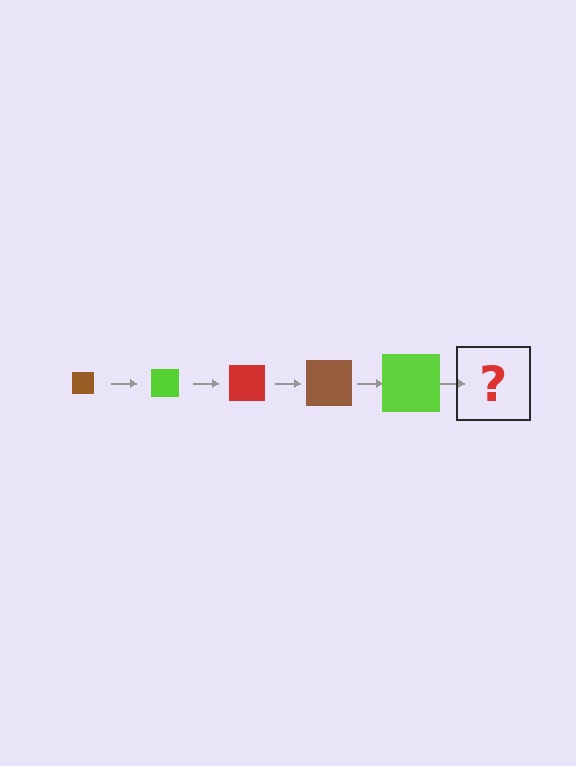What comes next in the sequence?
The next element should be a red square, larger than the previous one.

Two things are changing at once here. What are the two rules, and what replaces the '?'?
The two rules are that the square grows larger each step and the color cycles through brown, lime, and red. The '?' should be a red square, larger than the previous one.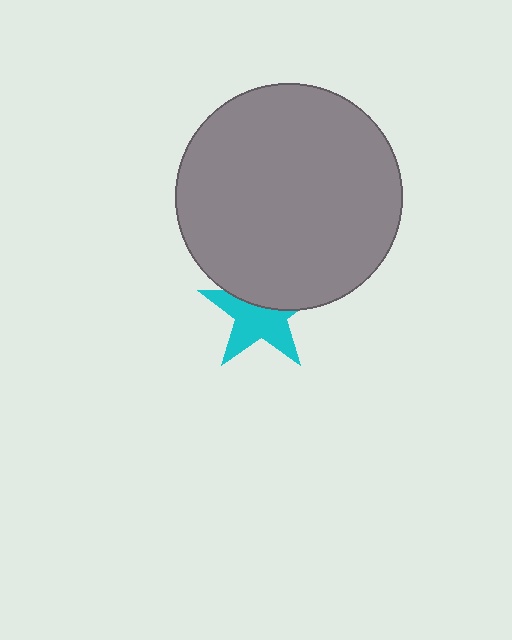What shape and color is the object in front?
The object in front is a gray circle.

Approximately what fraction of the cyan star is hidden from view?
Roughly 41% of the cyan star is hidden behind the gray circle.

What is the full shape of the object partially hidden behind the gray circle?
The partially hidden object is a cyan star.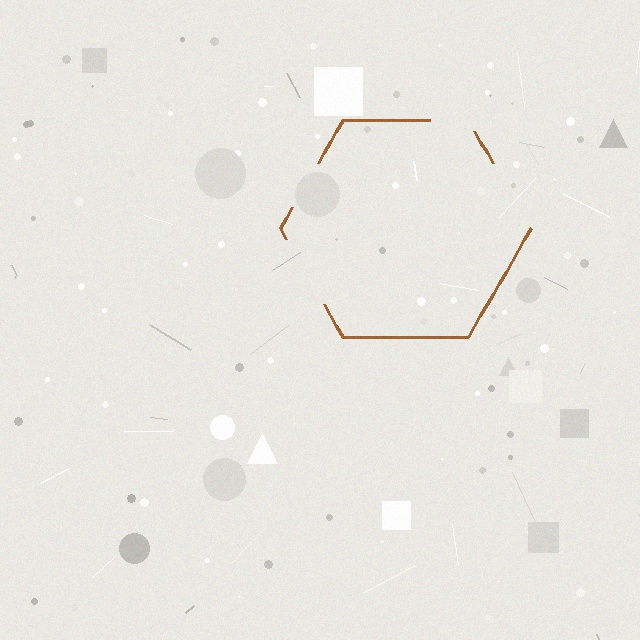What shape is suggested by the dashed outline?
The dashed outline suggests a hexagon.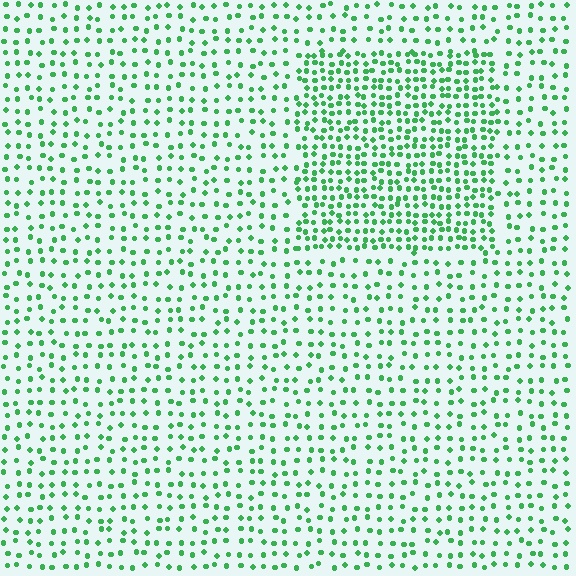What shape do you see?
I see a rectangle.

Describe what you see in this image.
The image contains small green elements arranged at two different densities. A rectangle-shaped region is visible where the elements are more densely packed than the surrounding area.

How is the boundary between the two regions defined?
The boundary is defined by a change in element density (approximately 1.9x ratio). All elements are the same color, size, and shape.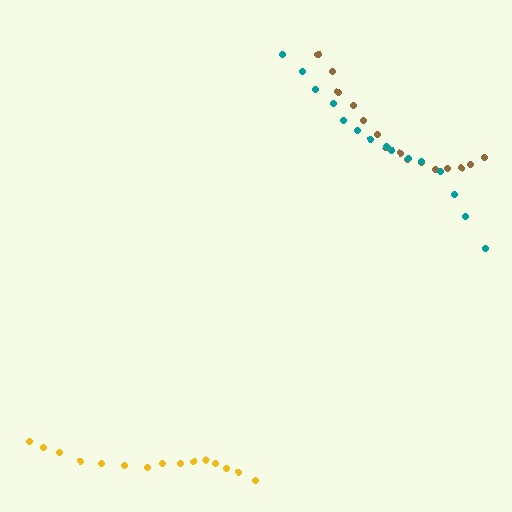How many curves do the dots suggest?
There are 3 distinct paths.